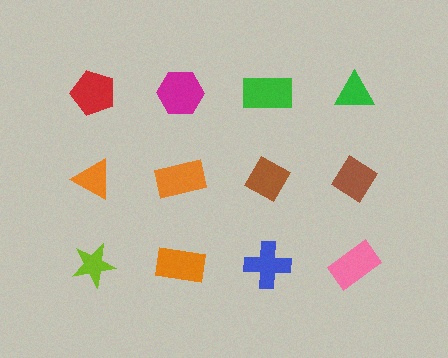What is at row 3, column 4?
A pink rectangle.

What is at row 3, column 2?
An orange rectangle.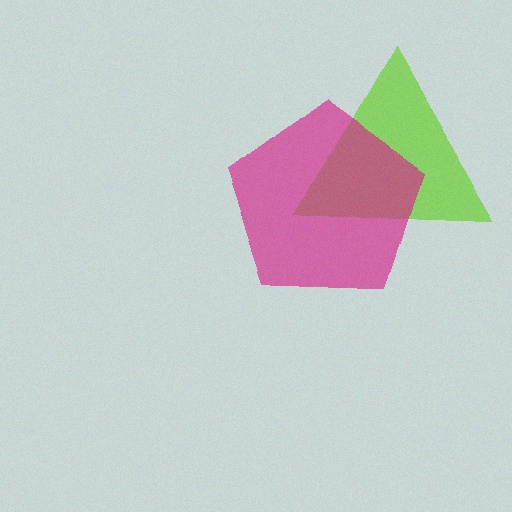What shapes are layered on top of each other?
The layered shapes are: a lime triangle, a magenta pentagon.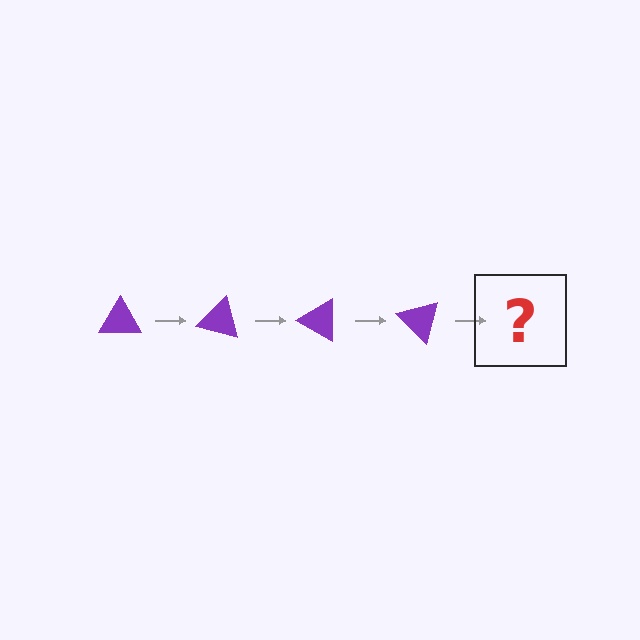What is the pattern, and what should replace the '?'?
The pattern is that the triangle rotates 15 degrees each step. The '?' should be a purple triangle rotated 60 degrees.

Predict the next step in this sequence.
The next step is a purple triangle rotated 60 degrees.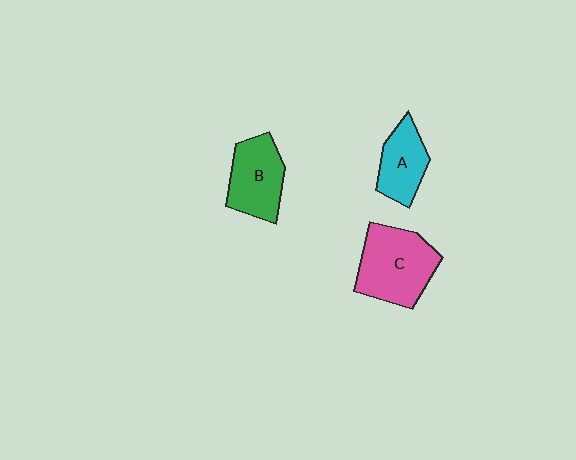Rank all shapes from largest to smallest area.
From largest to smallest: C (pink), B (green), A (cyan).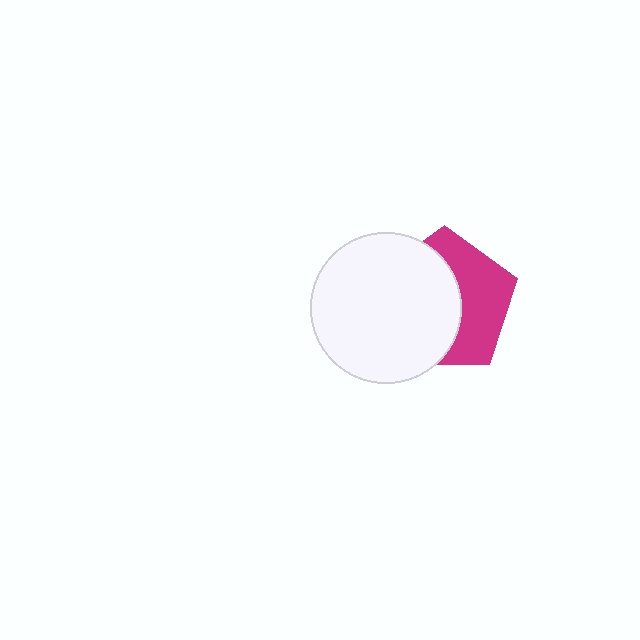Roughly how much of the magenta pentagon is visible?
A small part of it is visible (roughly 45%).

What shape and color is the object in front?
The object in front is a white circle.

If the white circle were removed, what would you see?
You would see the complete magenta pentagon.